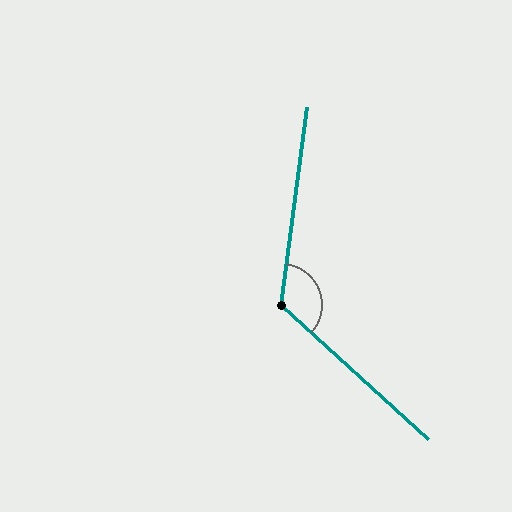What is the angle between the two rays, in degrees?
Approximately 125 degrees.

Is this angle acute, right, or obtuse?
It is obtuse.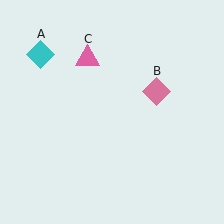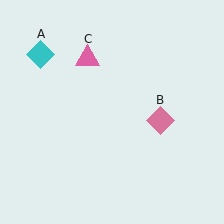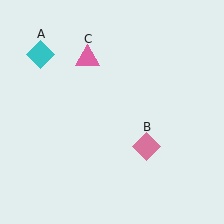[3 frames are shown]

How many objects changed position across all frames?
1 object changed position: pink diamond (object B).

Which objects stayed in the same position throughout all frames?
Cyan diamond (object A) and pink triangle (object C) remained stationary.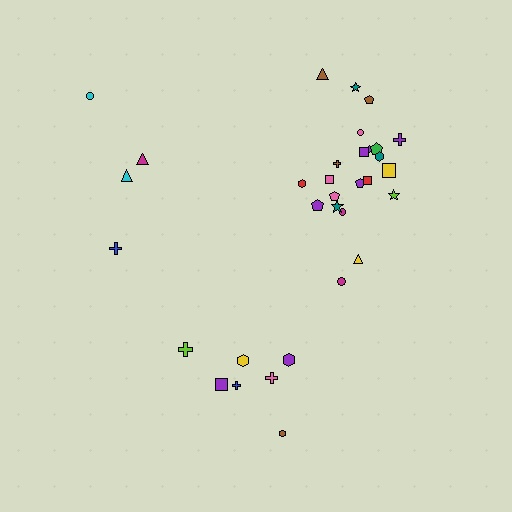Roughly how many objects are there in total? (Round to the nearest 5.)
Roughly 35 objects in total.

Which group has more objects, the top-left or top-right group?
The top-right group.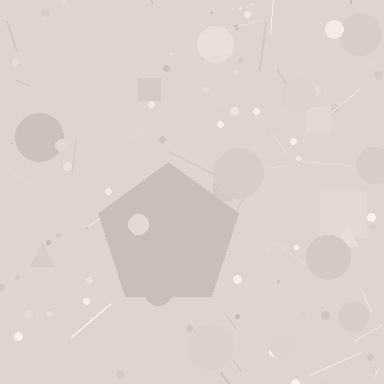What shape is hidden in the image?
A pentagon is hidden in the image.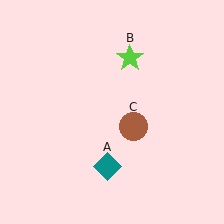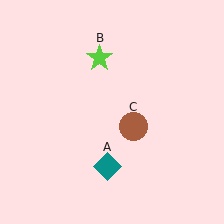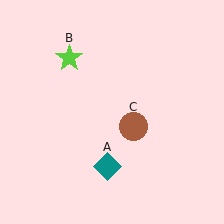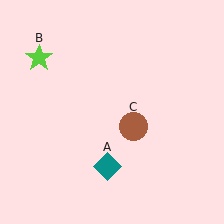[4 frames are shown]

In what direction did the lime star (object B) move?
The lime star (object B) moved left.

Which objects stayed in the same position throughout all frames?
Teal diamond (object A) and brown circle (object C) remained stationary.